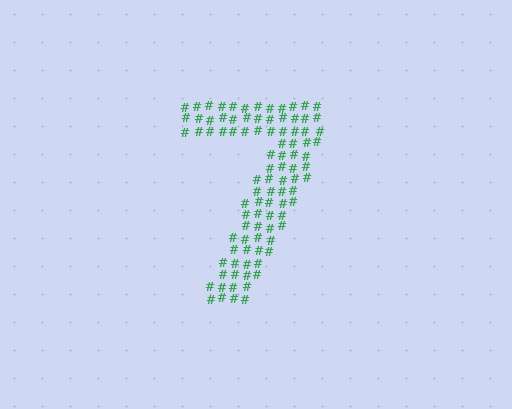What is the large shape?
The large shape is the digit 7.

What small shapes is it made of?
It is made of small hash symbols.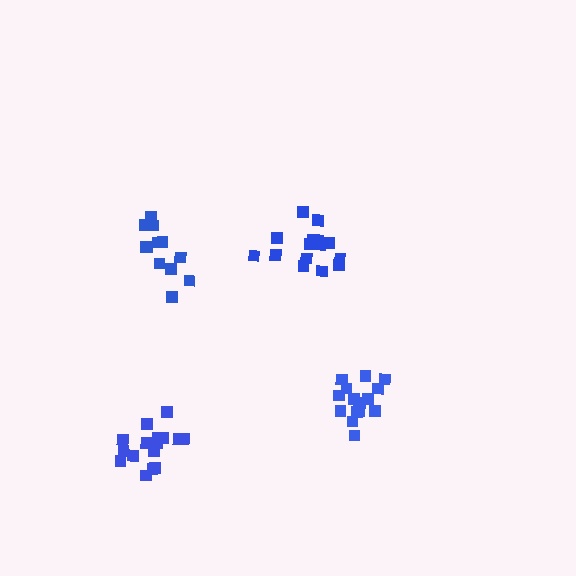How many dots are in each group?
Group 1: 15 dots, Group 2: 15 dots, Group 3: 13 dots, Group 4: 16 dots (59 total).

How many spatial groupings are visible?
There are 4 spatial groupings.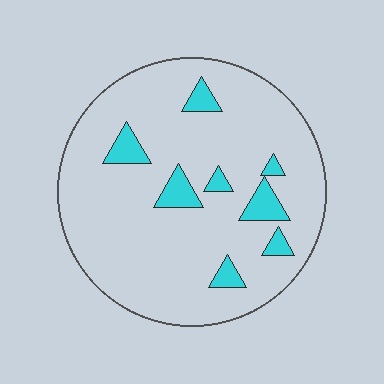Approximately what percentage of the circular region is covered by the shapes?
Approximately 10%.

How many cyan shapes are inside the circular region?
8.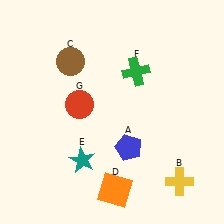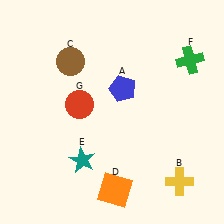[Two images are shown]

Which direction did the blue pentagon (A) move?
The blue pentagon (A) moved up.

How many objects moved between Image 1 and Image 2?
2 objects moved between the two images.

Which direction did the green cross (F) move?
The green cross (F) moved right.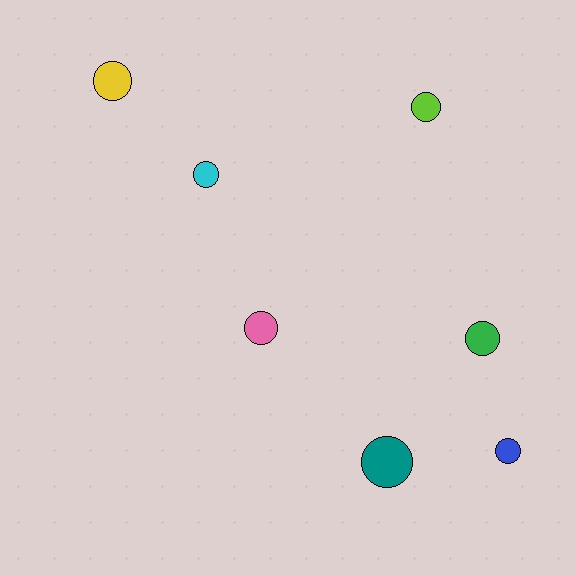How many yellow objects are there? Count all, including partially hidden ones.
There is 1 yellow object.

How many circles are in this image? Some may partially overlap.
There are 7 circles.